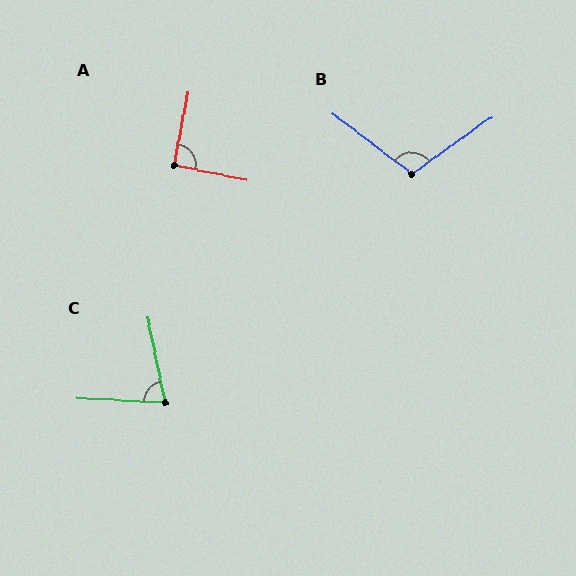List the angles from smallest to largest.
C (75°), A (91°), B (108°).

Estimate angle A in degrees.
Approximately 91 degrees.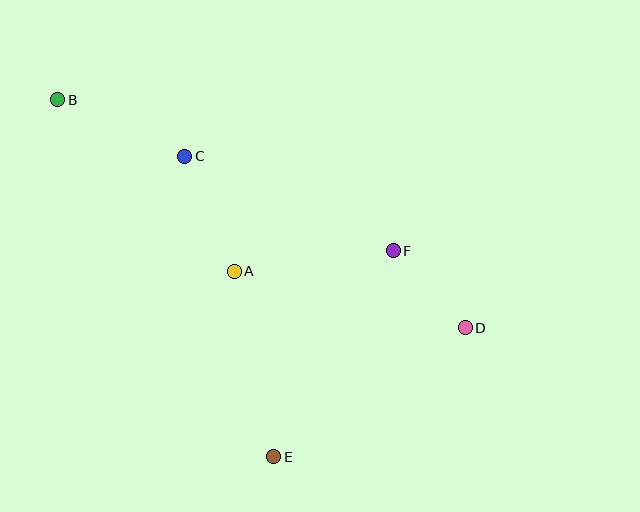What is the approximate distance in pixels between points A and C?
The distance between A and C is approximately 125 pixels.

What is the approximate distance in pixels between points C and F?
The distance between C and F is approximately 229 pixels.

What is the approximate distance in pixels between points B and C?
The distance between B and C is approximately 139 pixels.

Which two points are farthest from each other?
Points B and D are farthest from each other.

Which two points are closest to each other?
Points D and F are closest to each other.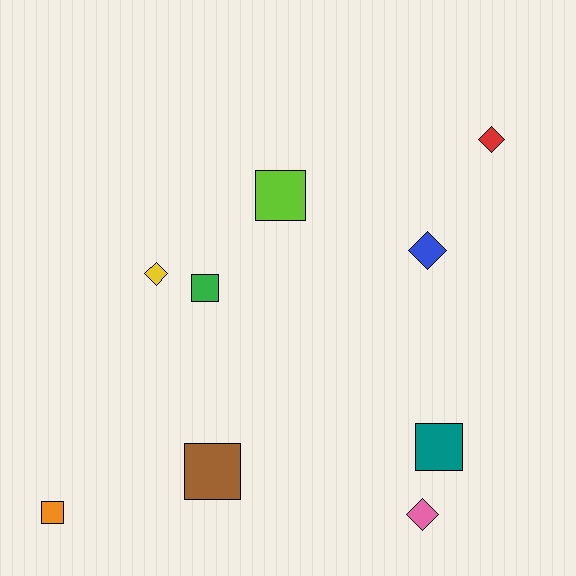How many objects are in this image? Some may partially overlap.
There are 9 objects.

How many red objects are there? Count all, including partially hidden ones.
There is 1 red object.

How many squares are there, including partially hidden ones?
There are 5 squares.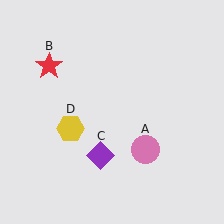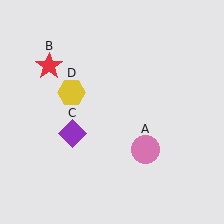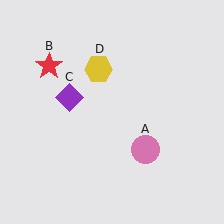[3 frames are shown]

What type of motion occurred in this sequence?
The purple diamond (object C), yellow hexagon (object D) rotated clockwise around the center of the scene.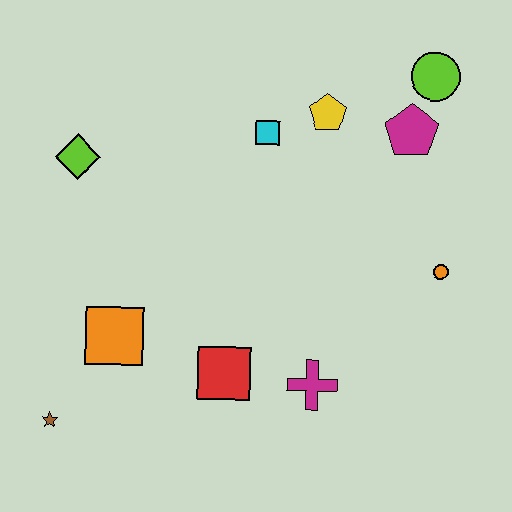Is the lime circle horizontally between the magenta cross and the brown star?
No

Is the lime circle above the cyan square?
Yes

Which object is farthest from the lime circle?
The brown star is farthest from the lime circle.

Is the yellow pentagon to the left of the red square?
No